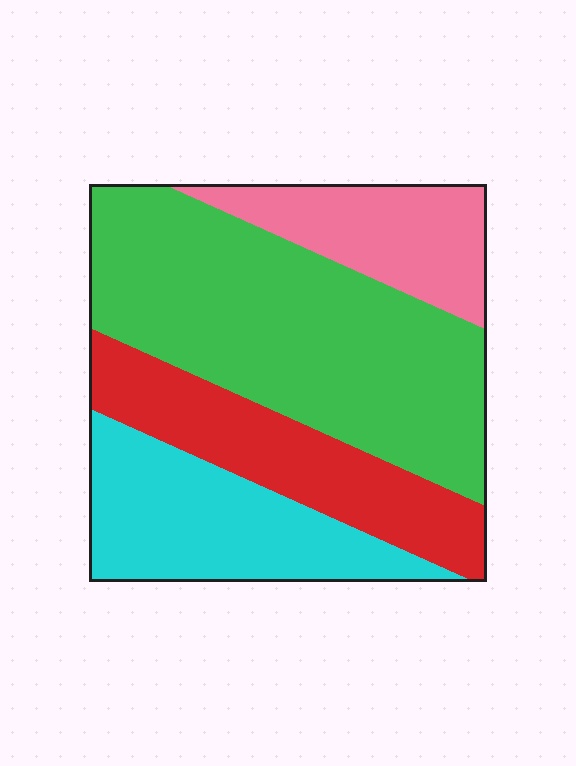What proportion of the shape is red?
Red covers 20% of the shape.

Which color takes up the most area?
Green, at roughly 45%.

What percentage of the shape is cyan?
Cyan covers 21% of the shape.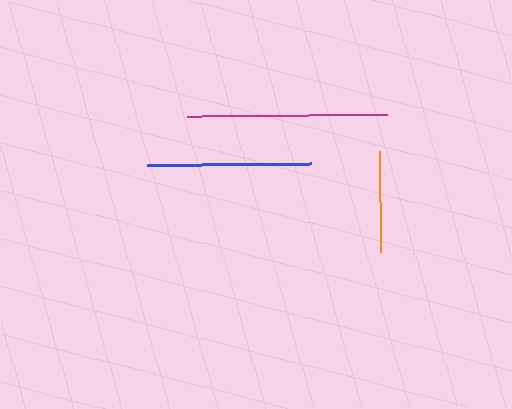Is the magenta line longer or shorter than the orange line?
The magenta line is longer than the orange line.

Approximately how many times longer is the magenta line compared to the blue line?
The magenta line is approximately 1.2 times the length of the blue line.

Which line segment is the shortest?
The orange line is the shortest at approximately 100 pixels.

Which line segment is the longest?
The magenta line is the longest at approximately 200 pixels.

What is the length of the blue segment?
The blue segment is approximately 165 pixels long.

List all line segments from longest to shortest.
From longest to shortest: magenta, blue, orange.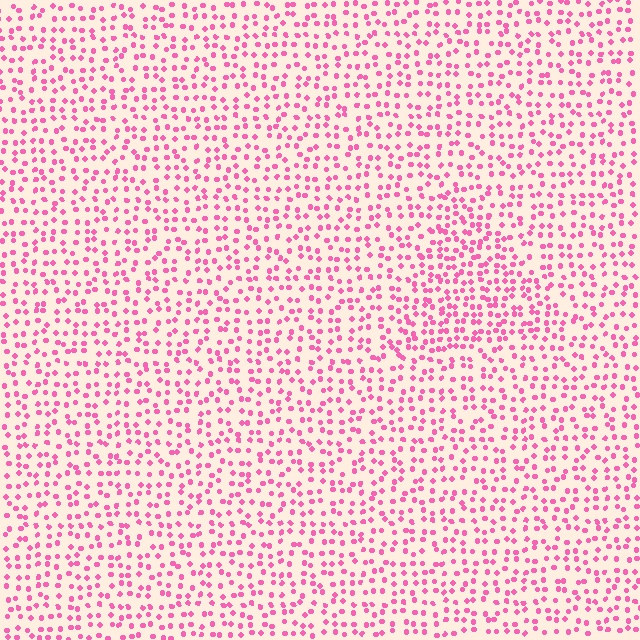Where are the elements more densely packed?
The elements are more densely packed inside the triangle boundary.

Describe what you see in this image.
The image contains small pink elements arranged at two different densities. A triangle-shaped region is visible where the elements are more densely packed than the surrounding area.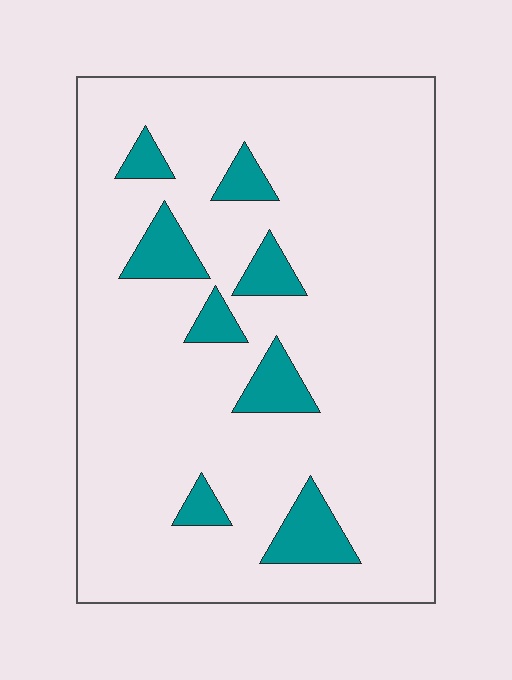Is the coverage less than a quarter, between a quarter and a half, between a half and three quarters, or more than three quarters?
Less than a quarter.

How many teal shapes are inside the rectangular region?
8.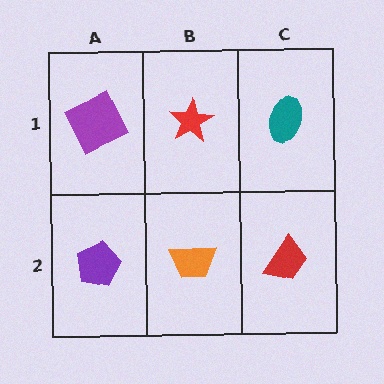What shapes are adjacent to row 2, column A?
A purple square (row 1, column A), an orange trapezoid (row 2, column B).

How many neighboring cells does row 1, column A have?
2.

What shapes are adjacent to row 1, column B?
An orange trapezoid (row 2, column B), a purple square (row 1, column A), a teal ellipse (row 1, column C).